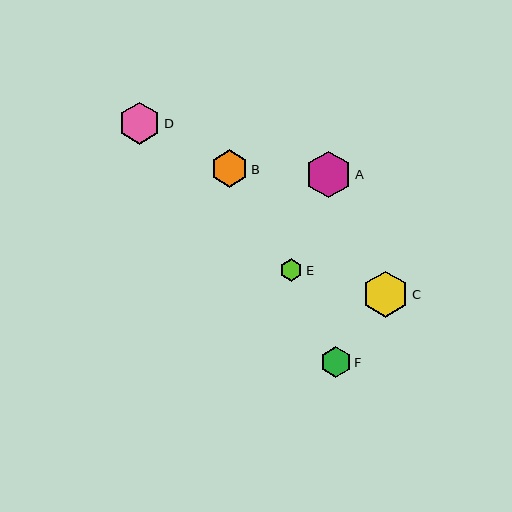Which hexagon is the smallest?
Hexagon E is the smallest with a size of approximately 23 pixels.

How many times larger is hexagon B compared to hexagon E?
Hexagon B is approximately 1.7 times the size of hexagon E.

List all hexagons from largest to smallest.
From largest to smallest: A, C, D, B, F, E.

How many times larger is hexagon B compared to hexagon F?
Hexagon B is approximately 1.2 times the size of hexagon F.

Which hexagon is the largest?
Hexagon A is the largest with a size of approximately 47 pixels.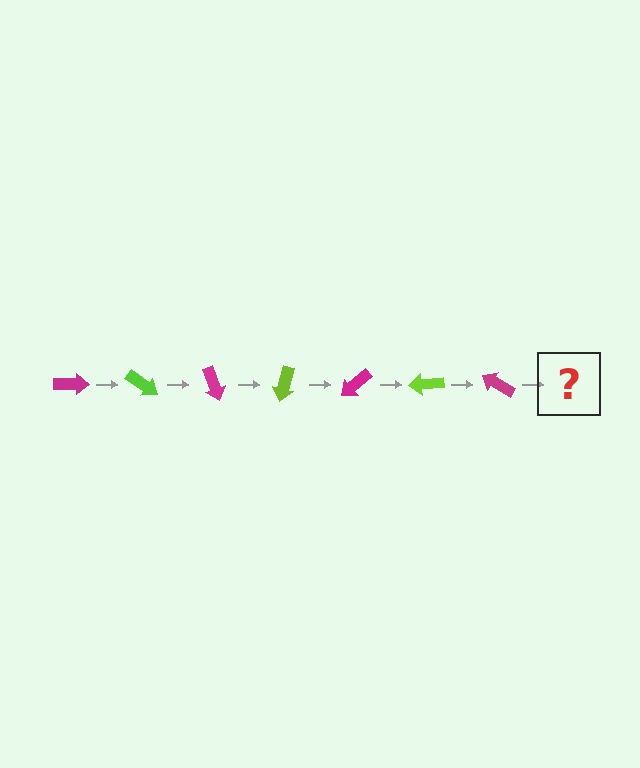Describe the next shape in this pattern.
It should be a lime arrow, rotated 245 degrees from the start.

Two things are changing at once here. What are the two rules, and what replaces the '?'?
The two rules are that it rotates 35 degrees each step and the color cycles through magenta and lime. The '?' should be a lime arrow, rotated 245 degrees from the start.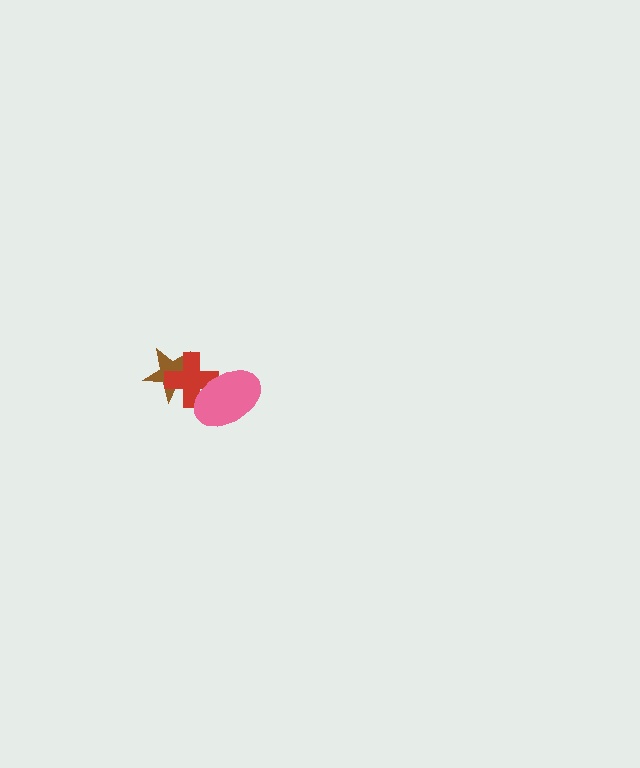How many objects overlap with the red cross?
2 objects overlap with the red cross.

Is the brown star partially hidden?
Yes, it is partially covered by another shape.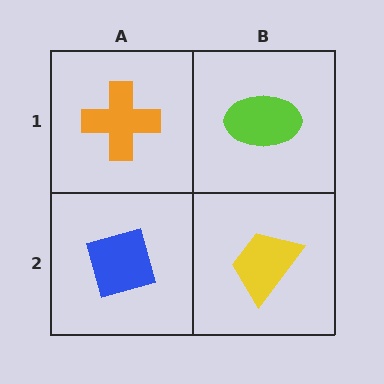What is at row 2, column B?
A yellow trapezoid.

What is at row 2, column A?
A blue diamond.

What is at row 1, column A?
An orange cross.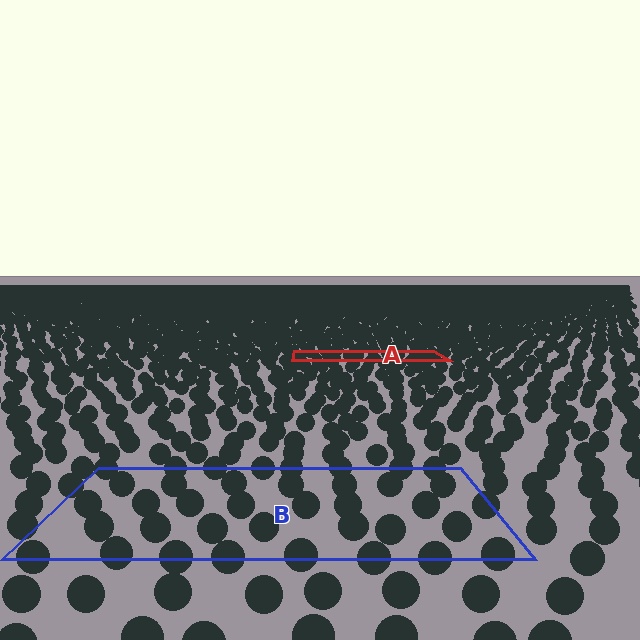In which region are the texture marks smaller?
The texture marks are smaller in region A, because it is farther away.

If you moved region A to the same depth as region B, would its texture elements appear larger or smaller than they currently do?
They would appear larger. At a closer depth, the same texture elements are projected at a bigger on-screen size.